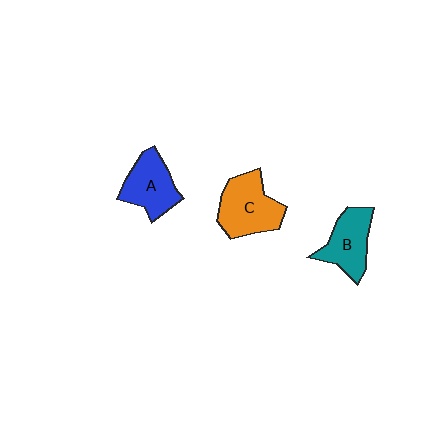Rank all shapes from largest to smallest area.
From largest to smallest: C (orange), A (blue), B (teal).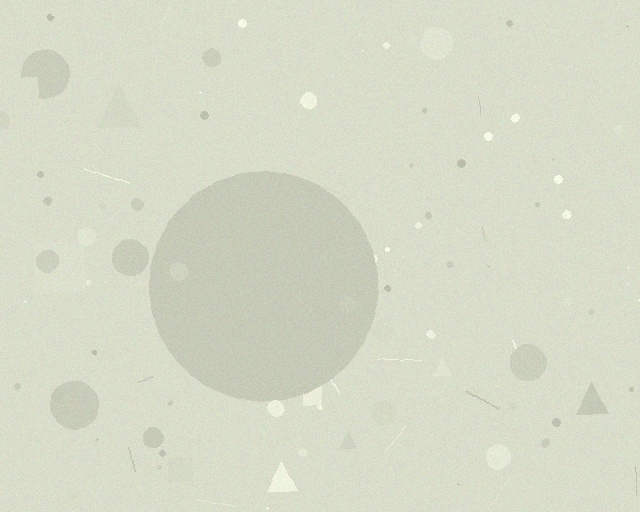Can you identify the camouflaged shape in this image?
The camouflaged shape is a circle.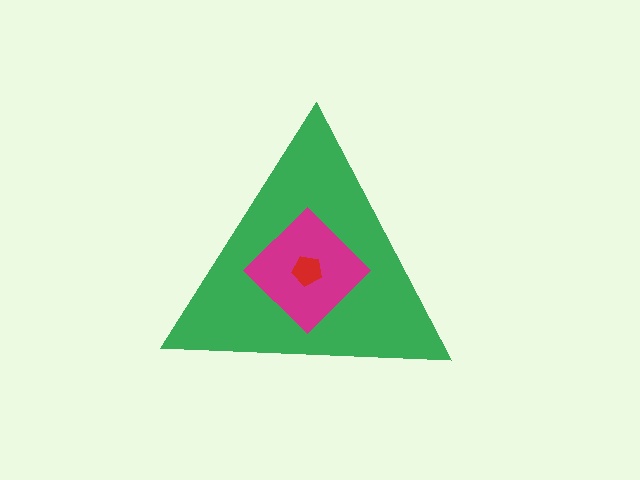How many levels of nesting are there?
3.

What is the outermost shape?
The green triangle.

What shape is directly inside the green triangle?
The magenta diamond.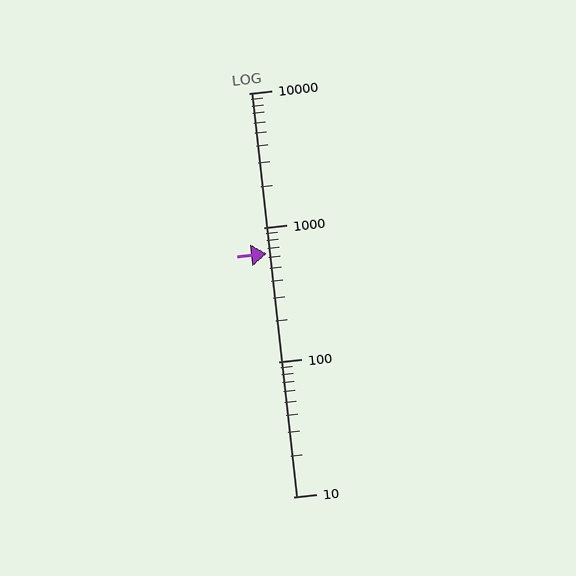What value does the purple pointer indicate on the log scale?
The pointer indicates approximately 640.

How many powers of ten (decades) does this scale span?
The scale spans 3 decades, from 10 to 10000.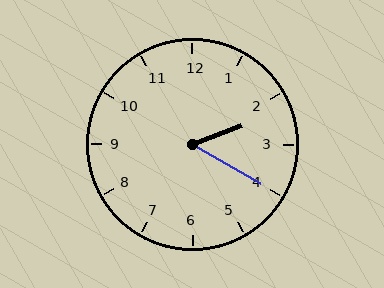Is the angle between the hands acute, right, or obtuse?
It is acute.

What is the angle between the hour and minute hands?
Approximately 50 degrees.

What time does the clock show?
2:20.